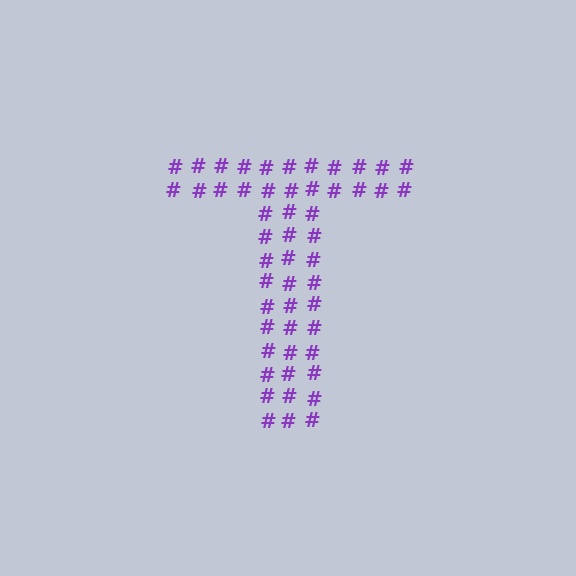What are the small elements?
The small elements are hash symbols.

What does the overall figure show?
The overall figure shows the letter T.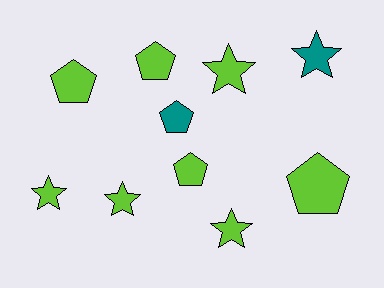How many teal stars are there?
There is 1 teal star.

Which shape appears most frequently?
Pentagon, with 5 objects.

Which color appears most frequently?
Lime, with 8 objects.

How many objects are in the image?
There are 10 objects.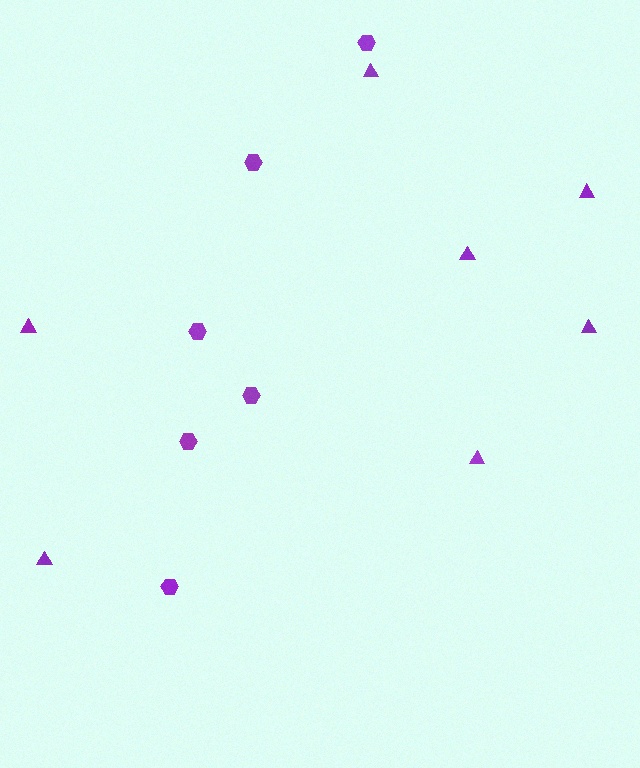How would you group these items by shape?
There are 2 groups: one group of hexagons (6) and one group of triangles (7).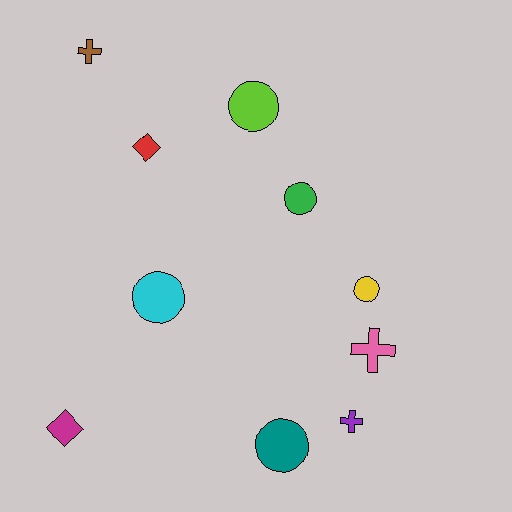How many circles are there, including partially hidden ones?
There are 5 circles.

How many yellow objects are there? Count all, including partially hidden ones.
There is 1 yellow object.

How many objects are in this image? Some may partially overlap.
There are 10 objects.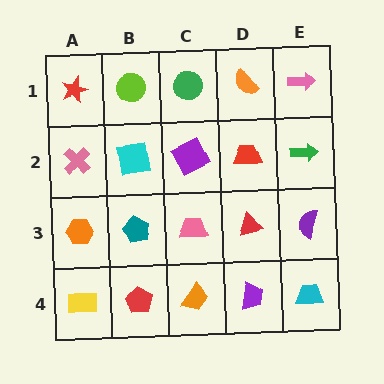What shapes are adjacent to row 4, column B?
A teal pentagon (row 3, column B), a yellow rectangle (row 4, column A), an orange trapezoid (row 4, column C).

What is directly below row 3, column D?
A purple trapezoid.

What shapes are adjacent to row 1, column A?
A pink cross (row 2, column A), a lime circle (row 1, column B).